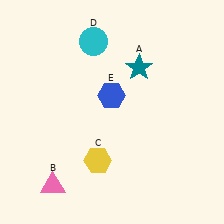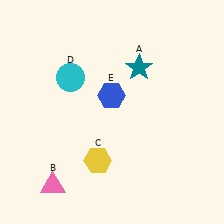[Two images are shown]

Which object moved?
The cyan circle (D) moved down.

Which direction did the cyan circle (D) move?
The cyan circle (D) moved down.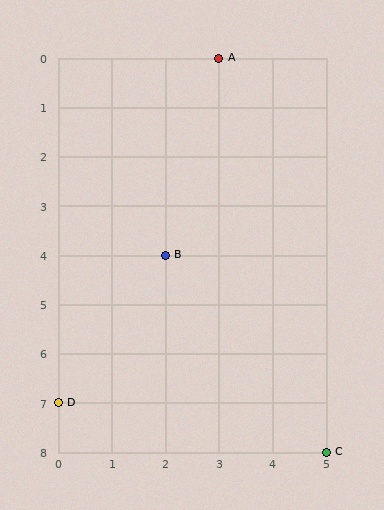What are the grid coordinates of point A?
Point A is at grid coordinates (3, 0).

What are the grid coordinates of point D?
Point D is at grid coordinates (0, 7).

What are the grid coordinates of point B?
Point B is at grid coordinates (2, 4).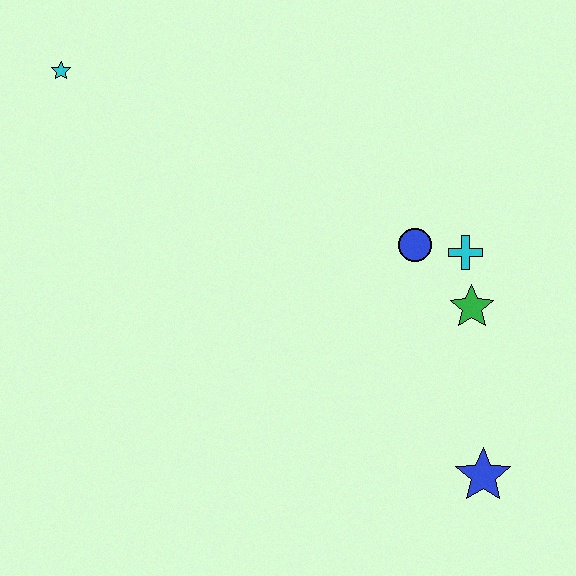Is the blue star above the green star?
No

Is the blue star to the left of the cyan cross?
No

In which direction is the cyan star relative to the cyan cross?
The cyan star is to the left of the cyan cross.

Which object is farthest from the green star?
The cyan star is farthest from the green star.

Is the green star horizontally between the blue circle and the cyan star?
No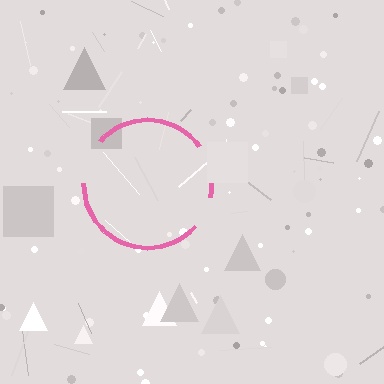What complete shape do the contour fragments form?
The contour fragments form a circle.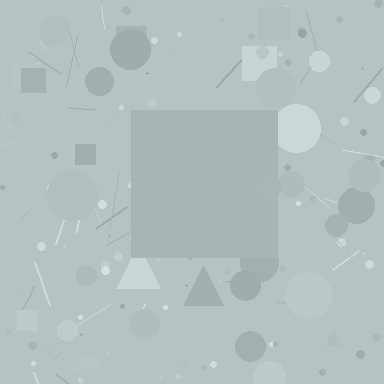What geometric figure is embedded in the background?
A square is embedded in the background.